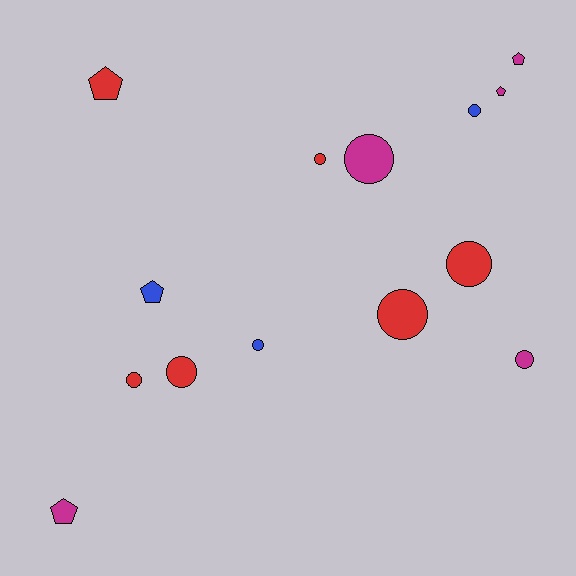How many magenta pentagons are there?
There are 3 magenta pentagons.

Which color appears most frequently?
Red, with 6 objects.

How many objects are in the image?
There are 14 objects.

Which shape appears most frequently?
Circle, with 9 objects.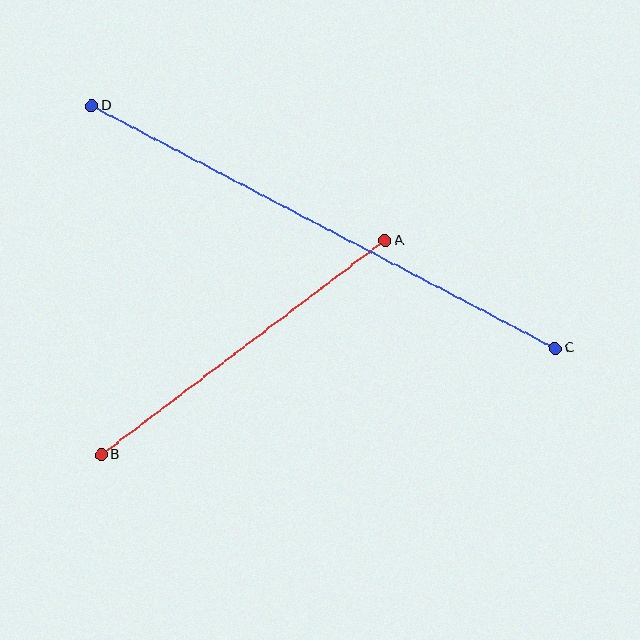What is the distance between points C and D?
The distance is approximately 523 pixels.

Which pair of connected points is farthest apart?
Points C and D are farthest apart.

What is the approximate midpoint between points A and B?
The midpoint is at approximately (243, 348) pixels.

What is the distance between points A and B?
The distance is approximately 356 pixels.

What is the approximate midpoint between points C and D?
The midpoint is at approximately (323, 227) pixels.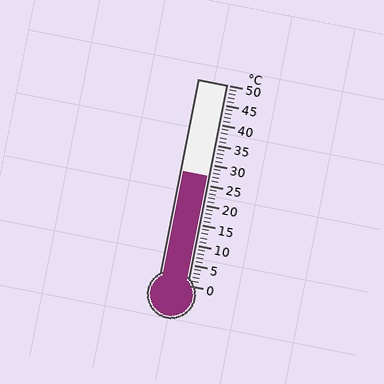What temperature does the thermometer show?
The thermometer shows approximately 27°C.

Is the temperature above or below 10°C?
The temperature is above 10°C.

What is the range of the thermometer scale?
The thermometer scale ranges from 0°C to 50°C.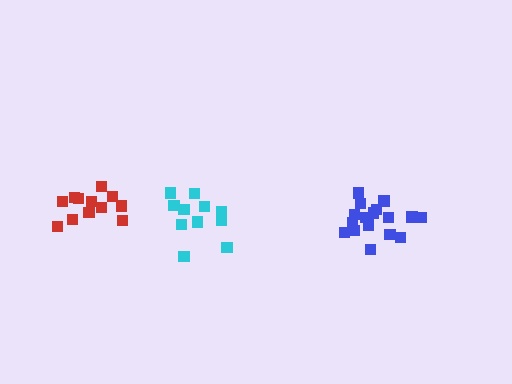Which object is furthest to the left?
The red cluster is leftmost.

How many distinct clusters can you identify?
There are 3 distinct clusters.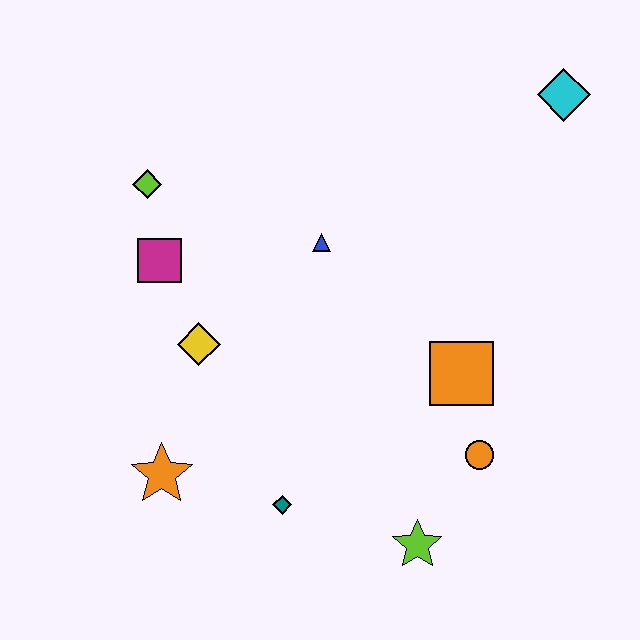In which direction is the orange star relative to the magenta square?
The orange star is below the magenta square.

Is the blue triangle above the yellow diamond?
Yes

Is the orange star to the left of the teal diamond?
Yes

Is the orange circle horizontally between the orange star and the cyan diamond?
Yes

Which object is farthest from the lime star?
The cyan diamond is farthest from the lime star.